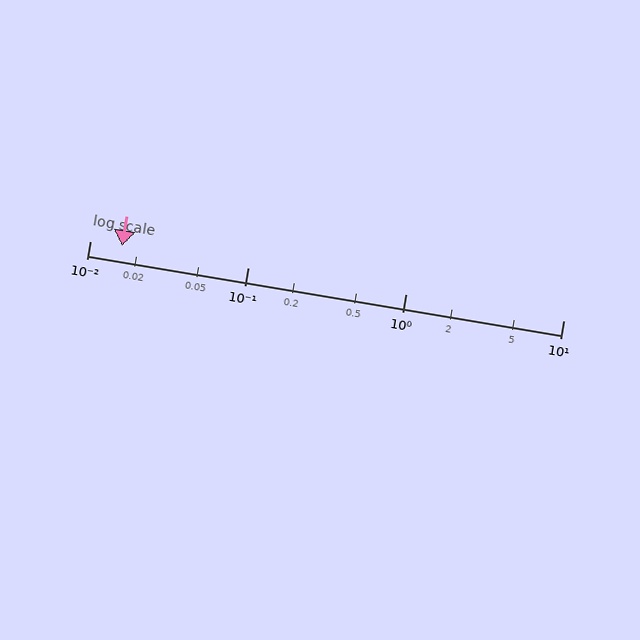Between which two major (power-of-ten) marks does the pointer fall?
The pointer is between 0.01 and 0.1.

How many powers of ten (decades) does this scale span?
The scale spans 3 decades, from 0.01 to 10.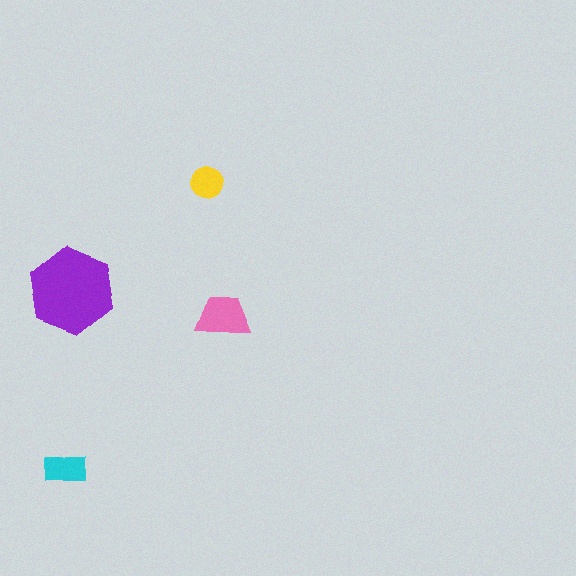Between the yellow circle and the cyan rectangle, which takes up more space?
The cyan rectangle.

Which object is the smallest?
The yellow circle.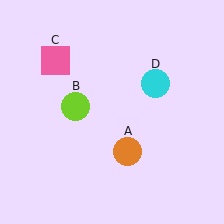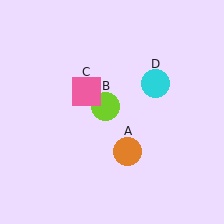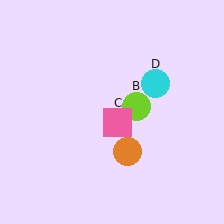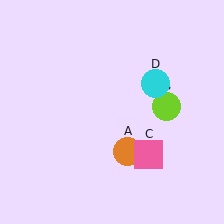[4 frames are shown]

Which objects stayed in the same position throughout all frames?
Orange circle (object A) and cyan circle (object D) remained stationary.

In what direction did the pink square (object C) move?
The pink square (object C) moved down and to the right.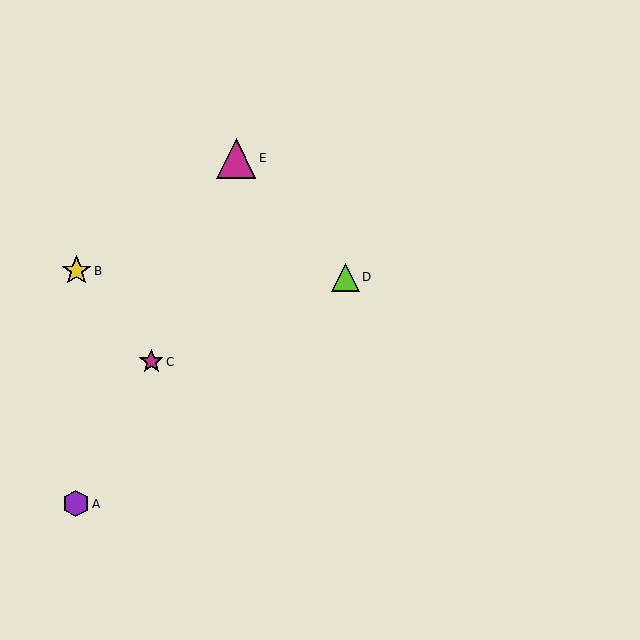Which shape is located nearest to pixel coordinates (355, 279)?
The lime triangle (labeled D) at (346, 277) is nearest to that location.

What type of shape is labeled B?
Shape B is a yellow star.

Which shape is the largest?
The magenta triangle (labeled E) is the largest.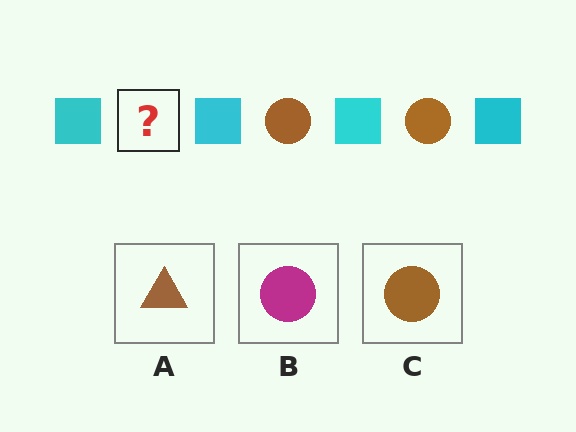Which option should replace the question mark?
Option C.